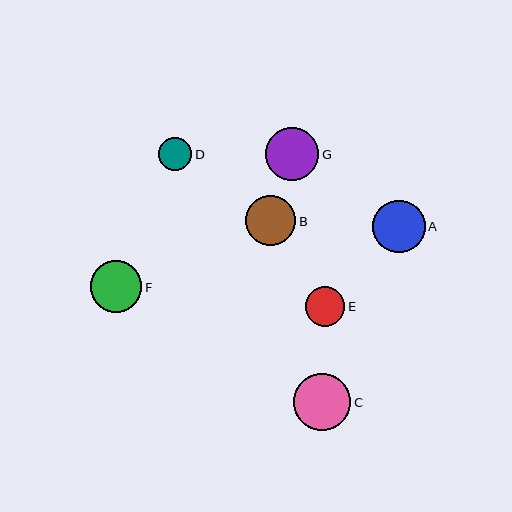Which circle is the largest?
Circle C is the largest with a size of approximately 58 pixels.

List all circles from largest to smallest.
From largest to smallest: C, G, A, F, B, E, D.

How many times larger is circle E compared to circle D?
Circle E is approximately 1.2 times the size of circle D.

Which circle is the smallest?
Circle D is the smallest with a size of approximately 33 pixels.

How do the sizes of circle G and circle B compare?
Circle G and circle B are approximately the same size.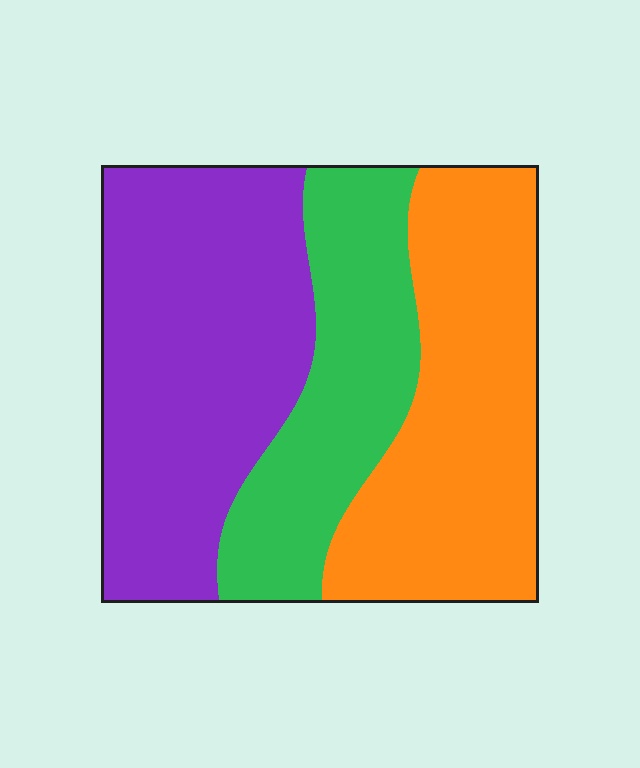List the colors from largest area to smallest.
From largest to smallest: purple, orange, green.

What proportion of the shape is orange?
Orange covers about 35% of the shape.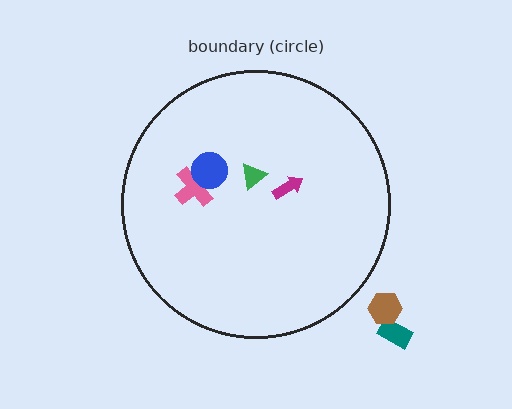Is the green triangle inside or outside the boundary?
Inside.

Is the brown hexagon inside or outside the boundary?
Outside.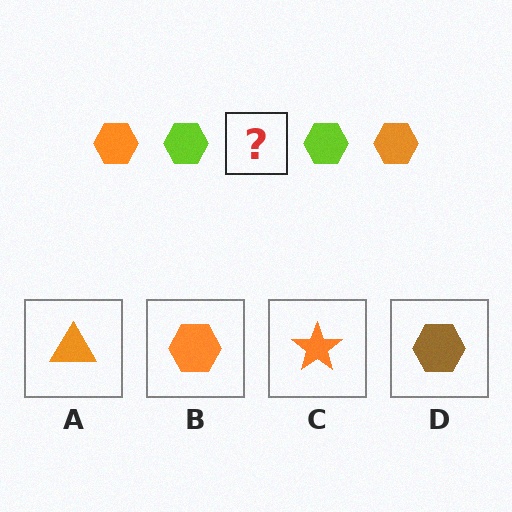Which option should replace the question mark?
Option B.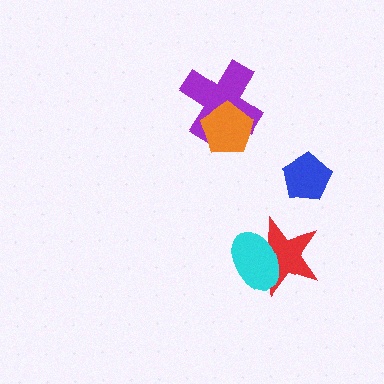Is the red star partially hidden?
Yes, it is partially covered by another shape.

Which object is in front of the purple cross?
The orange pentagon is in front of the purple cross.